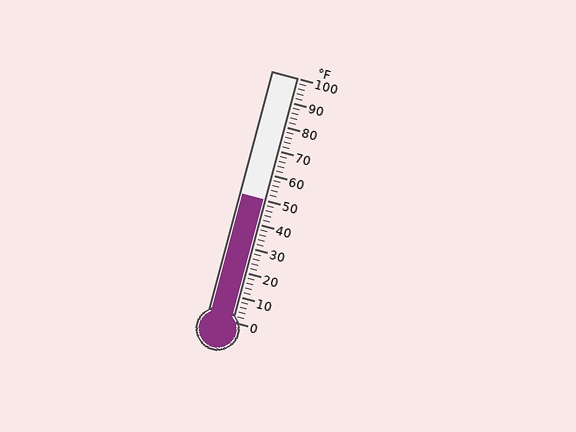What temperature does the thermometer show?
The thermometer shows approximately 50°F.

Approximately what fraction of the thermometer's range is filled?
The thermometer is filled to approximately 50% of its range.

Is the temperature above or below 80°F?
The temperature is below 80°F.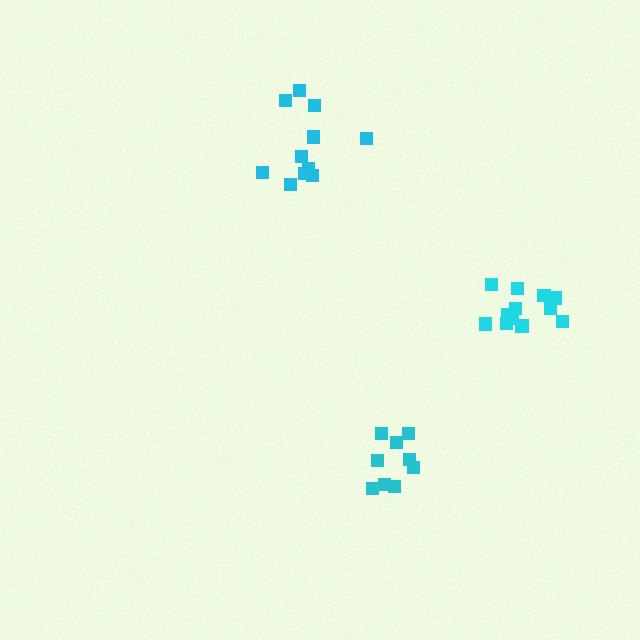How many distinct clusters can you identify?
There are 3 distinct clusters.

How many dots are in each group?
Group 1: 11 dots, Group 2: 9 dots, Group 3: 12 dots (32 total).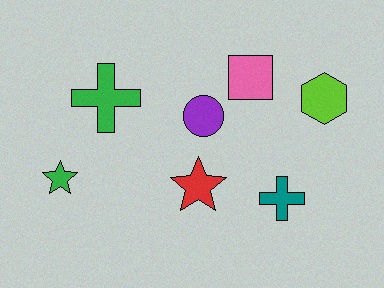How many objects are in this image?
There are 7 objects.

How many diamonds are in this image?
There are no diamonds.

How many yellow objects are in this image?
There are no yellow objects.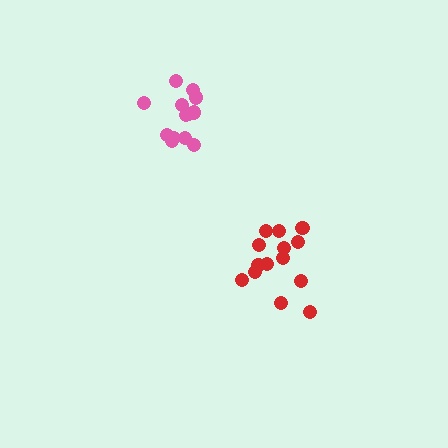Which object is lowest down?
The red cluster is bottommost.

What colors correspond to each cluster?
The clusters are colored: pink, red.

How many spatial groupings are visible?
There are 2 spatial groupings.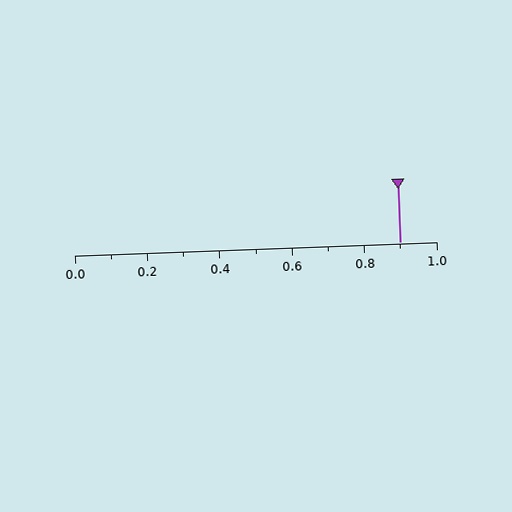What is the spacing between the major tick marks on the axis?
The major ticks are spaced 0.2 apart.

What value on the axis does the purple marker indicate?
The marker indicates approximately 0.9.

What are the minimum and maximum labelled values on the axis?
The axis runs from 0.0 to 1.0.